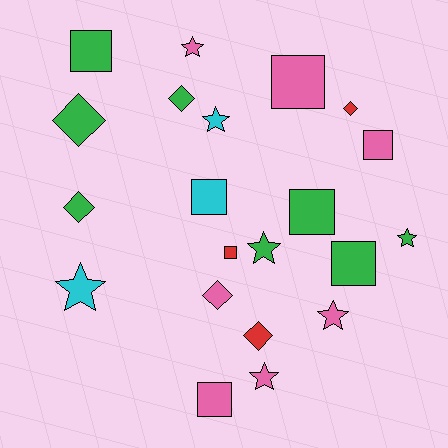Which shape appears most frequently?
Square, with 8 objects.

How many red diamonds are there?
There are 2 red diamonds.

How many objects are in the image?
There are 21 objects.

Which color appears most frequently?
Green, with 8 objects.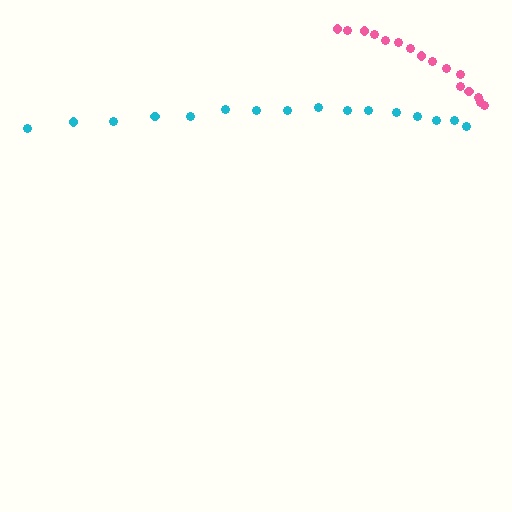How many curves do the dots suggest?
There are 2 distinct paths.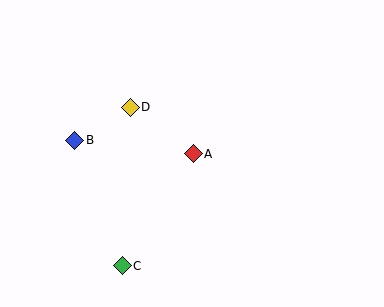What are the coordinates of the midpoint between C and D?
The midpoint between C and D is at (126, 187).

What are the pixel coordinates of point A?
Point A is at (193, 154).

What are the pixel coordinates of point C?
Point C is at (122, 266).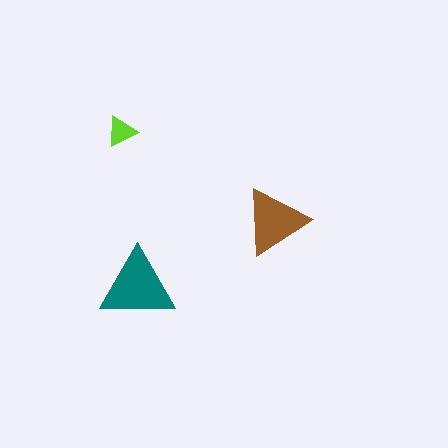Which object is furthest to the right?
The brown triangle is rightmost.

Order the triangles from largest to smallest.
the teal one, the brown one, the lime one.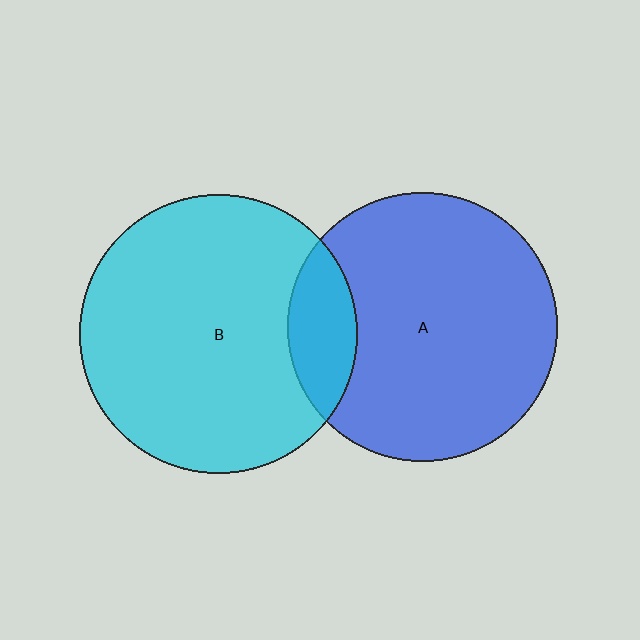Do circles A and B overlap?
Yes.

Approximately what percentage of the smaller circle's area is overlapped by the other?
Approximately 15%.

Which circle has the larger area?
Circle B (cyan).